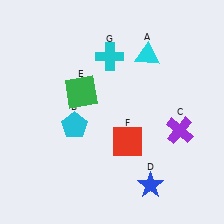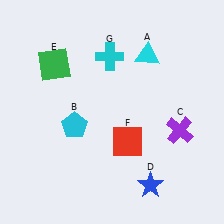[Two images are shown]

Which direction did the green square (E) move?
The green square (E) moved up.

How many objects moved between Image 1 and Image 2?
1 object moved between the two images.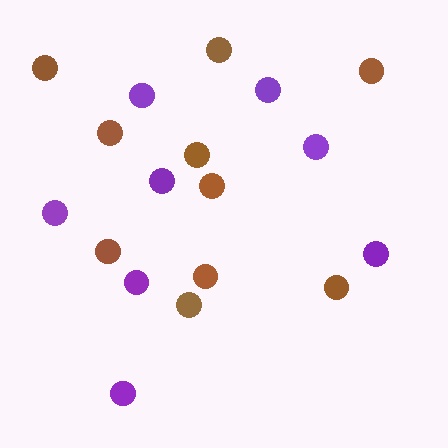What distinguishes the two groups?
There are 2 groups: one group of brown circles (10) and one group of purple circles (8).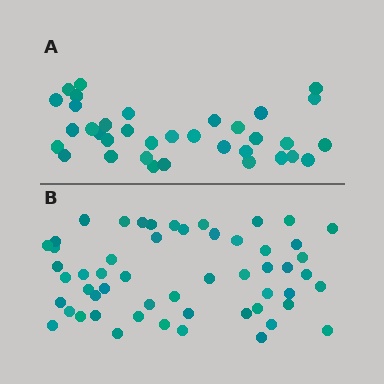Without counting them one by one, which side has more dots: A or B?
Region B (the bottom region) has more dots.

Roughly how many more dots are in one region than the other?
Region B has approximately 20 more dots than region A.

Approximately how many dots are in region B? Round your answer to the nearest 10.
About 50 dots. (The exact count is 54, which rounds to 50.)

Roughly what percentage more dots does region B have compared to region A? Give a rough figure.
About 55% more.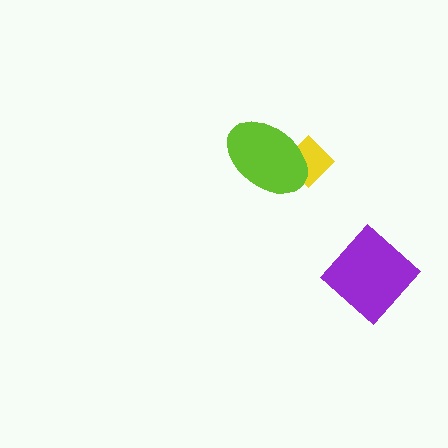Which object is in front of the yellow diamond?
The lime ellipse is in front of the yellow diamond.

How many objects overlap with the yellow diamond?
1 object overlaps with the yellow diamond.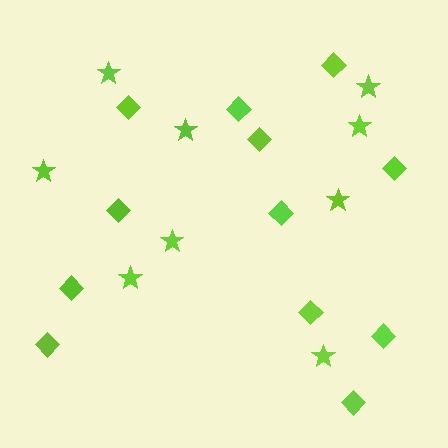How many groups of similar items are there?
There are 2 groups: one group of diamonds (12) and one group of stars (9).